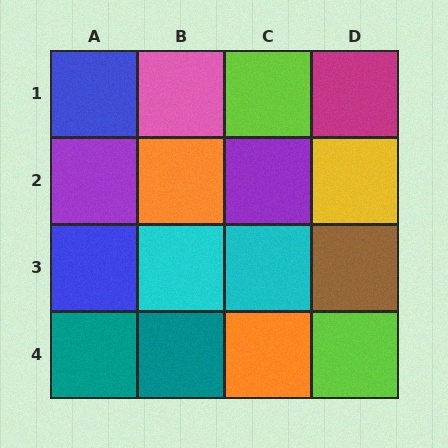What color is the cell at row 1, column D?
Magenta.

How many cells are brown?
1 cell is brown.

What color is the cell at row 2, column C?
Purple.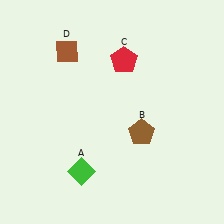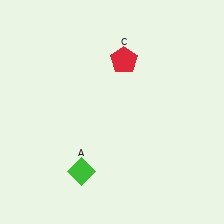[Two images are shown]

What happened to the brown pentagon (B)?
The brown pentagon (B) was removed in Image 2. It was in the bottom-right area of Image 1.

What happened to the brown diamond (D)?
The brown diamond (D) was removed in Image 2. It was in the top-left area of Image 1.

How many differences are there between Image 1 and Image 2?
There are 2 differences between the two images.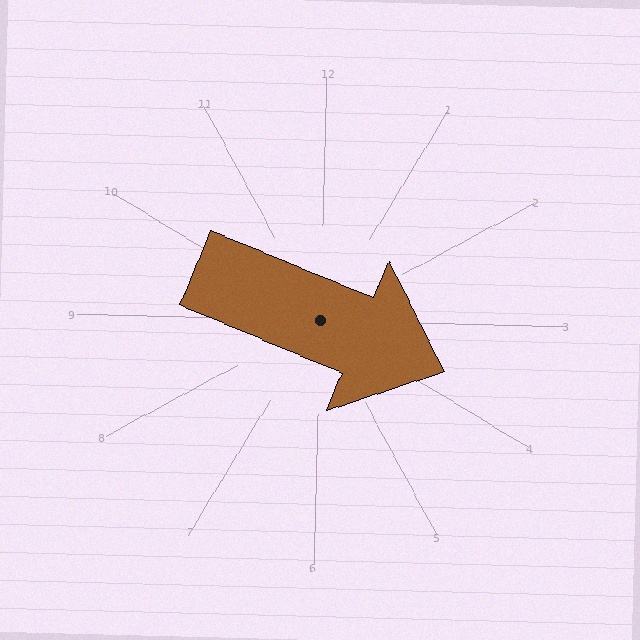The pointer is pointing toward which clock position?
Roughly 4 o'clock.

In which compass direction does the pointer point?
East.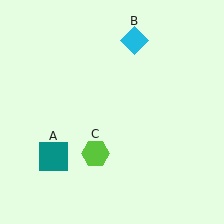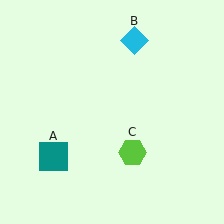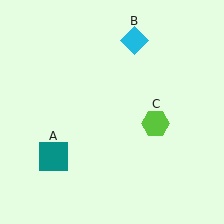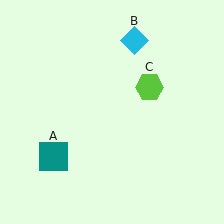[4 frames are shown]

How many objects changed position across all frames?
1 object changed position: lime hexagon (object C).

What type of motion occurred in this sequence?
The lime hexagon (object C) rotated counterclockwise around the center of the scene.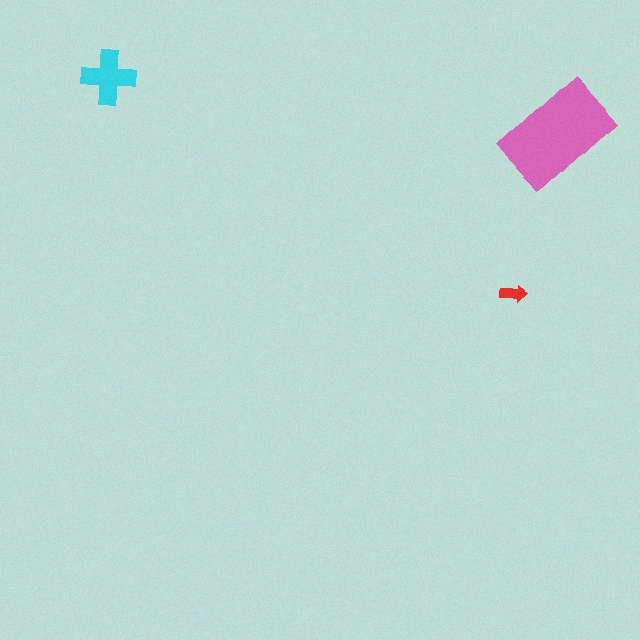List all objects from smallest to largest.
The red arrow, the cyan cross, the pink rectangle.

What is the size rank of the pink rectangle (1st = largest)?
1st.